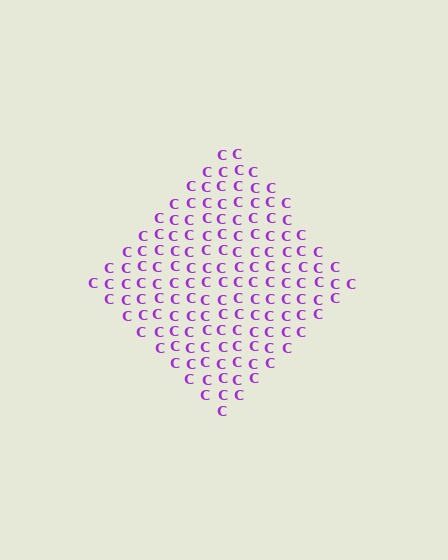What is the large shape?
The large shape is a diamond.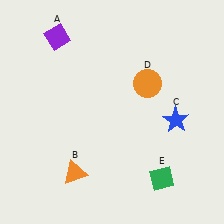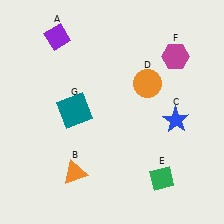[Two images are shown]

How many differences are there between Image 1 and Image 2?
There are 2 differences between the two images.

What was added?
A magenta hexagon (F), a teal square (G) were added in Image 2.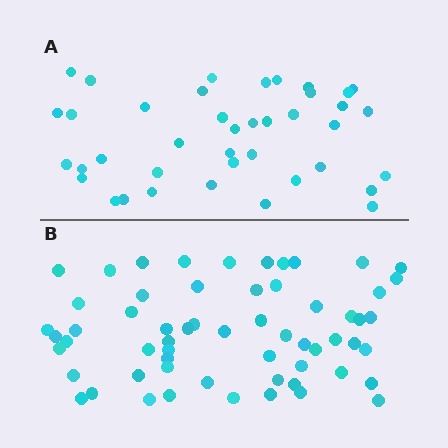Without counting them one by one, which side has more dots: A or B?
Region B (the bottom region) has more dots.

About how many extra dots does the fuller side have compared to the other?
Region B has approximately 20 more dots than region A.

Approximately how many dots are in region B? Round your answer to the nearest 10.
About 60 dots.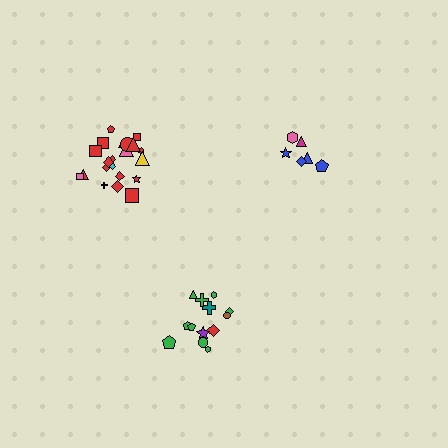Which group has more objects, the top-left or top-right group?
The top-left group.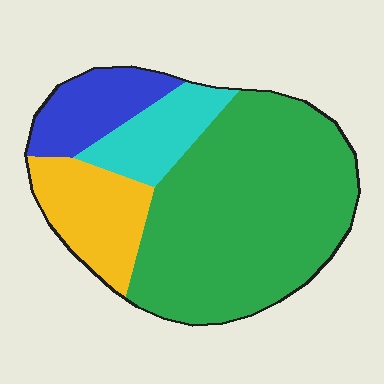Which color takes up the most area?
Green, at roughly 60%.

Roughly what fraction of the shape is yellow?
Yellow takes up about one sixth (1/6) of the shape.